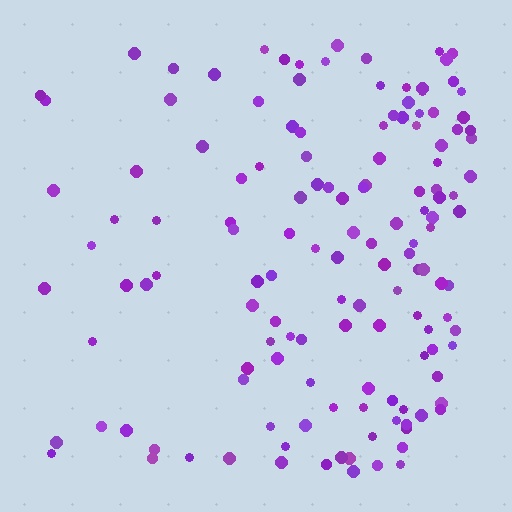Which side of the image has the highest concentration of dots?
The right.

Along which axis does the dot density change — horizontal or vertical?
Horizontal.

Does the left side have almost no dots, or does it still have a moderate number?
Still a moderate number, just noticeably fewer than the right.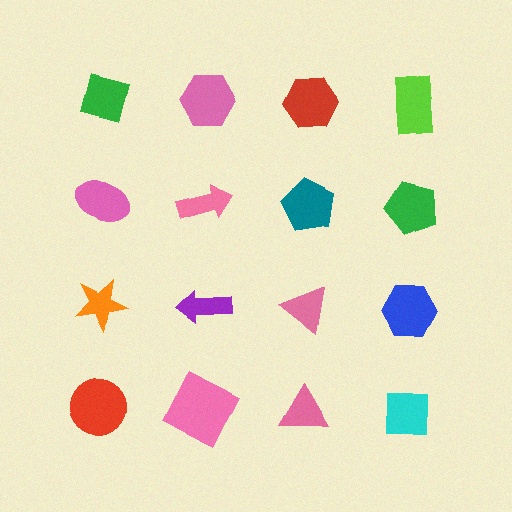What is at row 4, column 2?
A pink square.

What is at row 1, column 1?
A green square.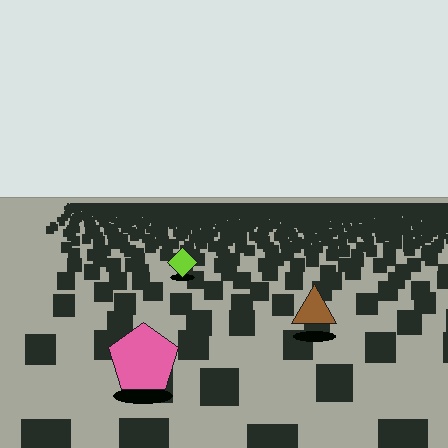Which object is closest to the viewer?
The pink pentagon is closest. The texture marks near it are larger and more spread out.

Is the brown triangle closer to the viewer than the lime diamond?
Yes. The brown triangle is closer — you can tell from the texture gradient: the ground texture is coarser near it.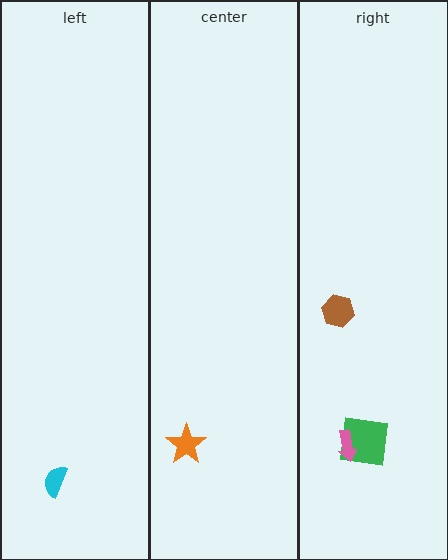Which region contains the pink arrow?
The right region.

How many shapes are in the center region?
1.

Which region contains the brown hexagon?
The right region.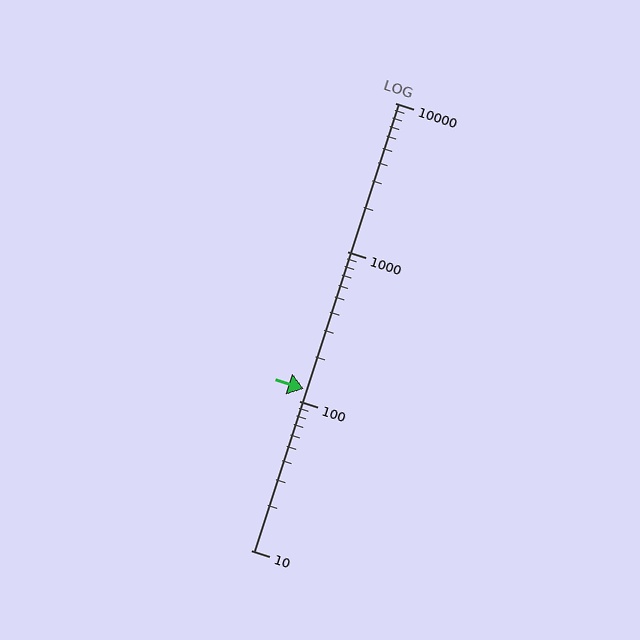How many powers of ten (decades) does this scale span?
The scale spans 3 decades, from 10 to 10000.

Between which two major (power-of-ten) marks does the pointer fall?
The pointer is between 100 and 1000.